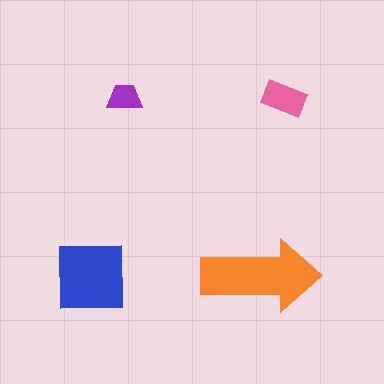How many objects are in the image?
There are 4 objects in the image.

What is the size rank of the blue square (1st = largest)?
2nd.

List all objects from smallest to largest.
The purple trapezoid, the pink rectangle, the blue square, the orange arrow.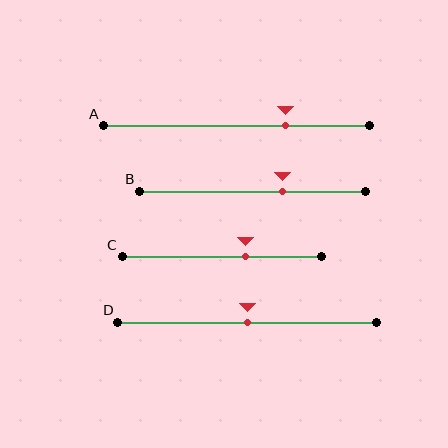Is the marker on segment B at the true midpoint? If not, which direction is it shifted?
No, the marker on segment B is shifted to the right by about 13% of the segment length.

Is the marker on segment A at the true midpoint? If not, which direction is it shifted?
No, the marker on segment A is shifted to the right by about 18% of the segment length.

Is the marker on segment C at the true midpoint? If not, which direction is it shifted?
No, the marker on segment C is shifted to the right by about 12% of the segment length.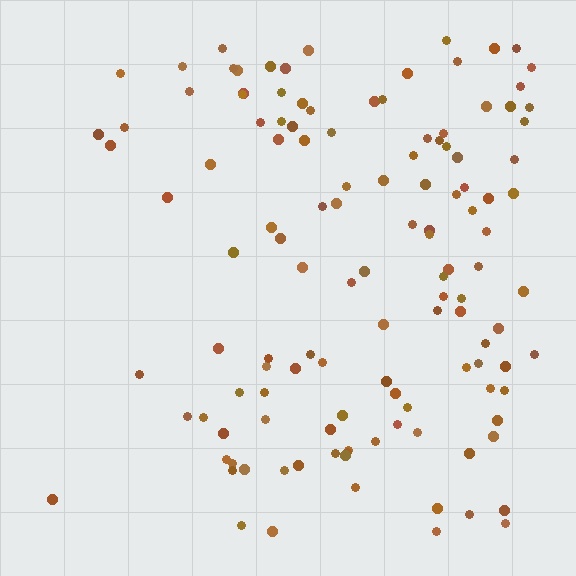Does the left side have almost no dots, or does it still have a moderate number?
Still a moderate number, just noticeably fewer than the right.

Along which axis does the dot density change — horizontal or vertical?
Horizontal.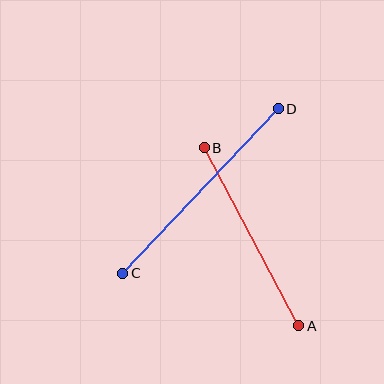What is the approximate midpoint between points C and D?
The midpoint is at approximately (201, 191) pixels.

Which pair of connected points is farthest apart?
Points C and D are farthest apart.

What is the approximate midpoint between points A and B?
The midpoint is at approximately (251, 237) pixels.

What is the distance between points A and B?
The distance is approximately 202 pixels.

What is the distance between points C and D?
The distance is approximately 227 pixels.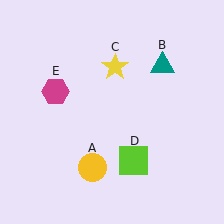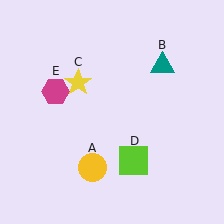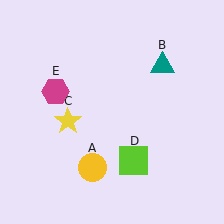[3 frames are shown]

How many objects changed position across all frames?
1 object changed position: yellow star (object C).